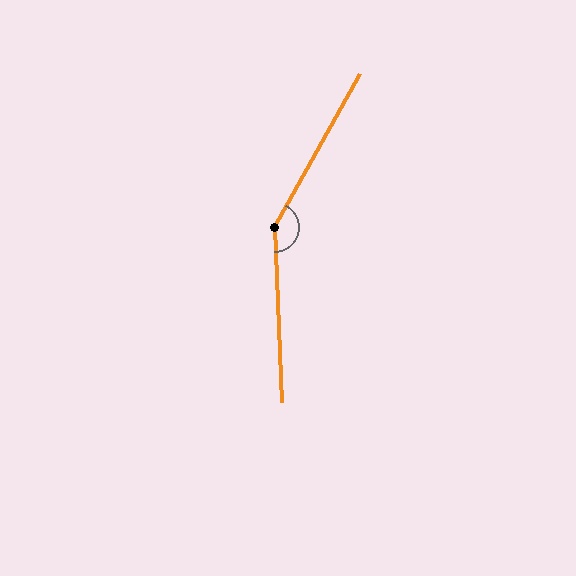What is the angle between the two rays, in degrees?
Approximately 148 degrees.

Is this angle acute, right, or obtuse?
It is obtuse.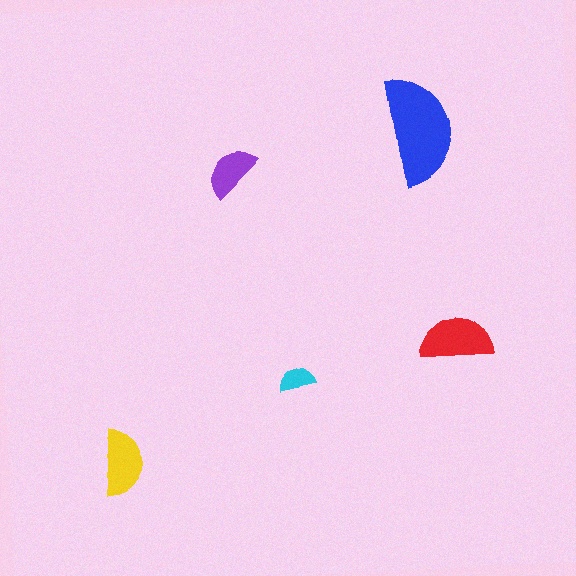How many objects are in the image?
There are 5 objects in the image.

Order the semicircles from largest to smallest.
the blue one, the red one, the yellow one, the purple one, the cyan one.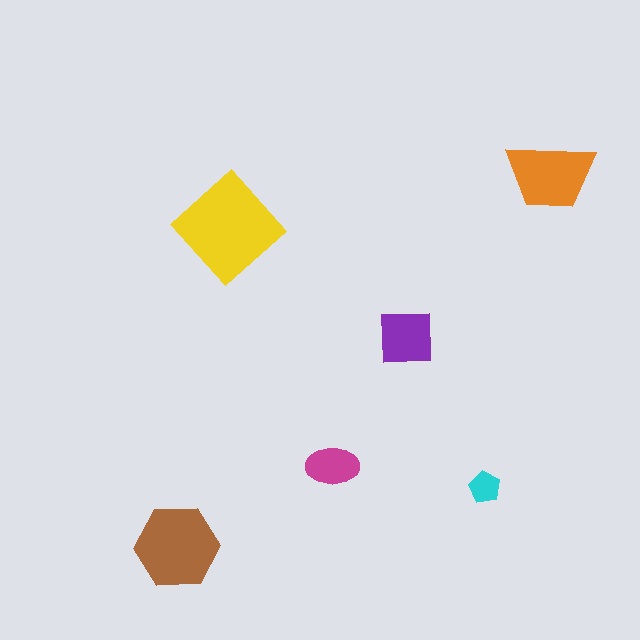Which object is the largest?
The yellow diamond.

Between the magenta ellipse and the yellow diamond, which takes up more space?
The yellow diamond.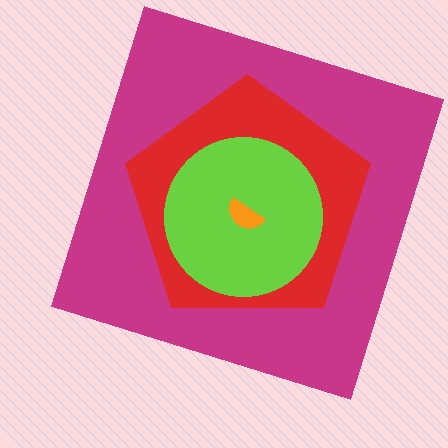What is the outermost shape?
The magenta square.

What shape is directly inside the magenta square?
The red pentagon.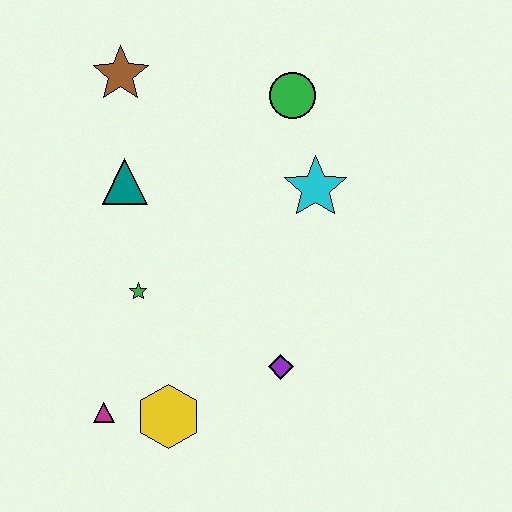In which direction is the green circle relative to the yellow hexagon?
The green circle is above the yellow hexagon.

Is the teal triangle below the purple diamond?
No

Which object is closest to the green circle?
The cyan star is closest to the green circle.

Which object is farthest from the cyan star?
The magenta triangle is farthest from the cyan star.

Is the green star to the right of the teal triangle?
Yes